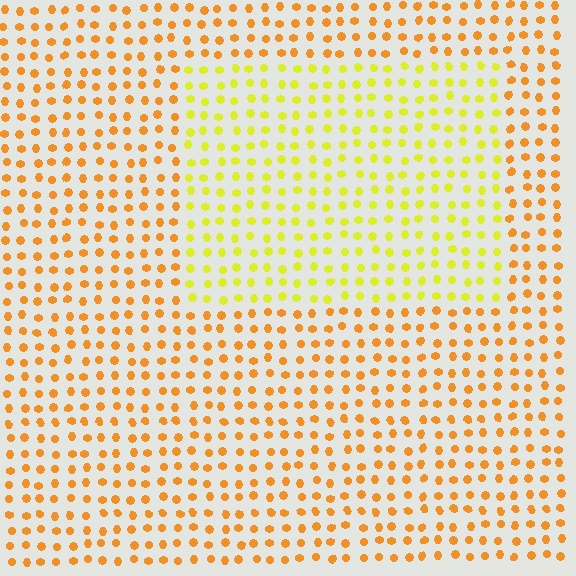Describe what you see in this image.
The image is filled with small orange elements in a uniform arrangement. A rectangle-shaped region is visible where the elements are tinted to a slightly different hue, forming a subtle color boundary.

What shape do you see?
I see a rectangle.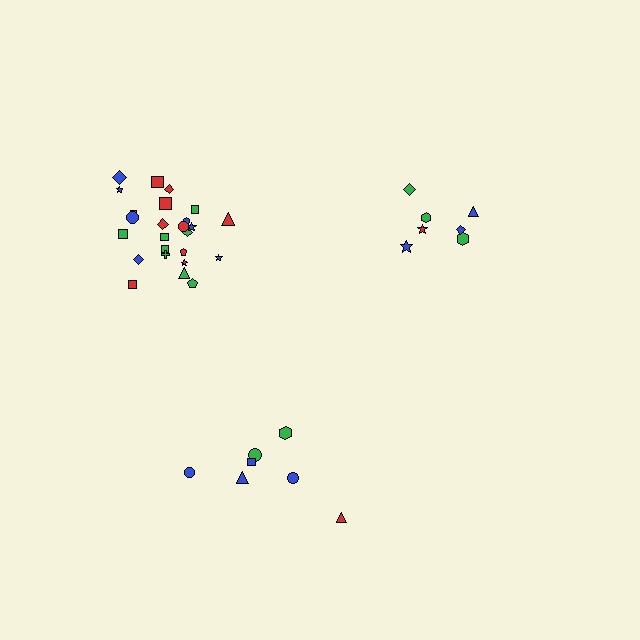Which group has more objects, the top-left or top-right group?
The top-left group.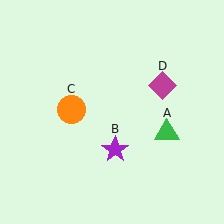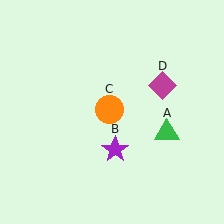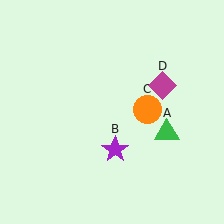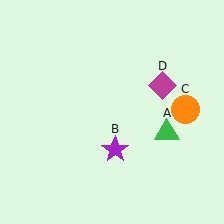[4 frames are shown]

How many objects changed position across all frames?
1 object changed position: orange circle (object C).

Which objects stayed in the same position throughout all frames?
Green triangle (object A) and purple star (object B) and magenta diamond (object D) remained stationary.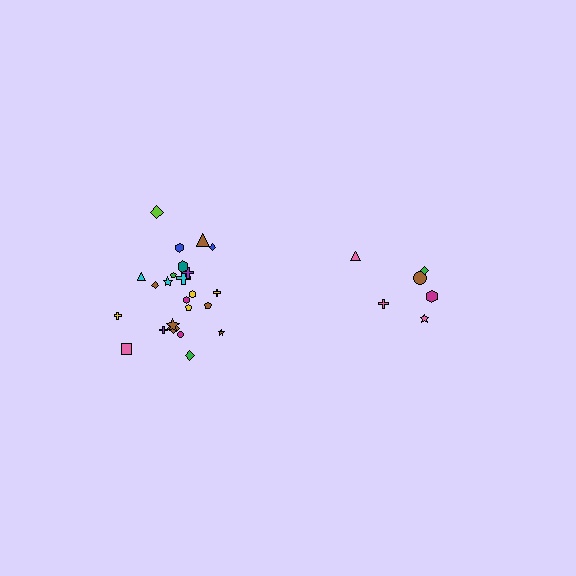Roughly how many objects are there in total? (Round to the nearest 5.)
Roughly 30 objects in total.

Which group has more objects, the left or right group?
The left group.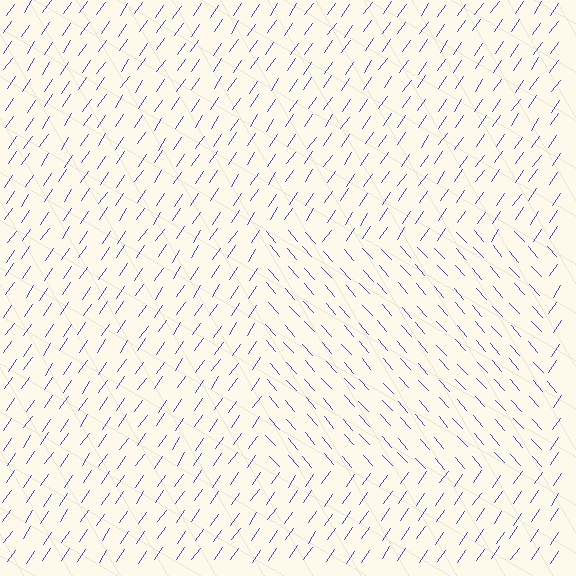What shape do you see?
I see a rectangle.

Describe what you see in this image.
The image is filled with small blue line segments. A rectangle region in the image has lines oriented differently from the surrounding lines, creating a visible texture boundary.